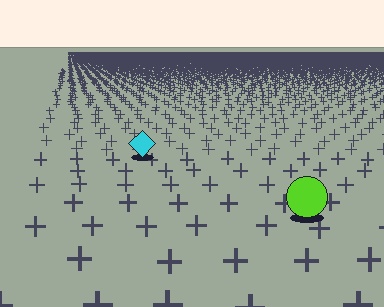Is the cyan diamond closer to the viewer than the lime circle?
No. The lime circle is closer — you can tell from the texture gradient: the ground texture is coarser near it.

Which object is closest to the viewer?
The lime circle is closest. The texture marks near it are larger and more spread out.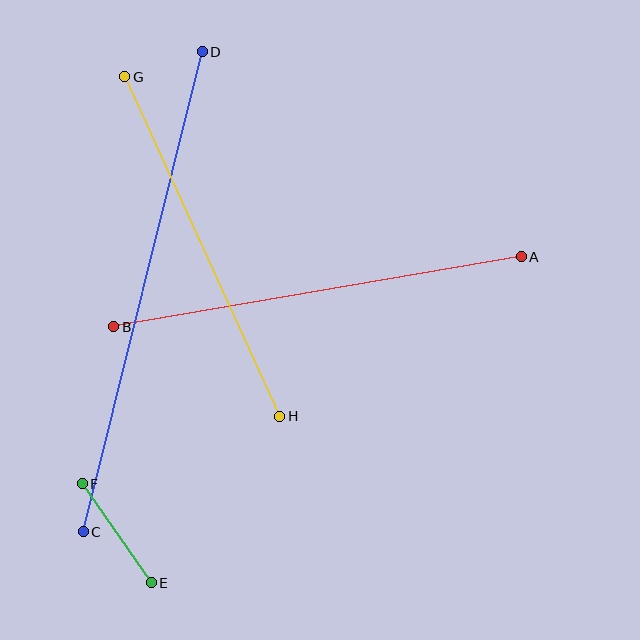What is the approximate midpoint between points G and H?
The midpoint is at approximately (202, 246) pixels.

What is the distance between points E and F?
The distance is approximately 121 pixels.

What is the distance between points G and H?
The distance is approximately 373 pixels.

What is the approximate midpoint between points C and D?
The midpoint is at approximately (143, 292) pixels.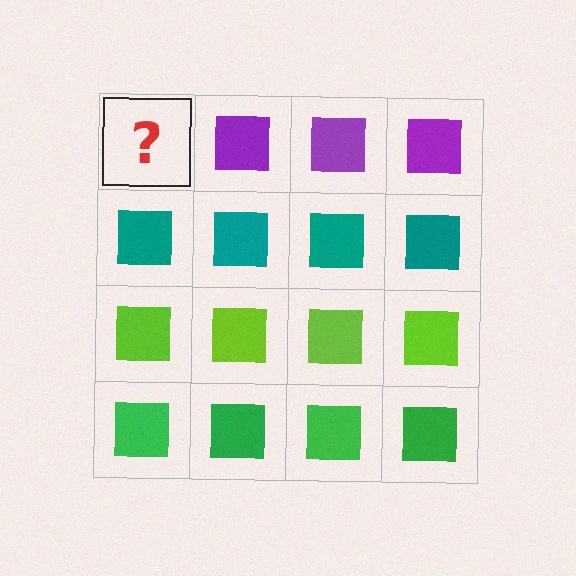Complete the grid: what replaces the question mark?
The question mark should be replaced with a purple square.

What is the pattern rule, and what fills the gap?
The rule is that each row has a consistent color. The gap should be filled with a purple square.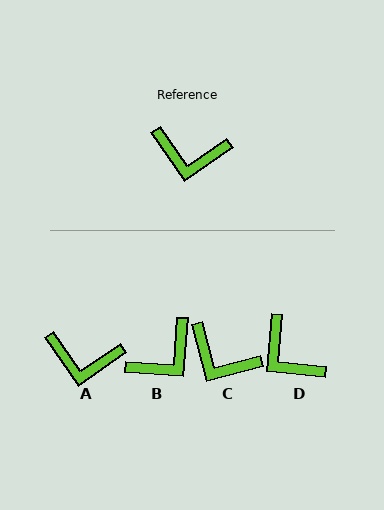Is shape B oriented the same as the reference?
No, it is off by about 51 degrees.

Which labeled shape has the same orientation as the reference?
A.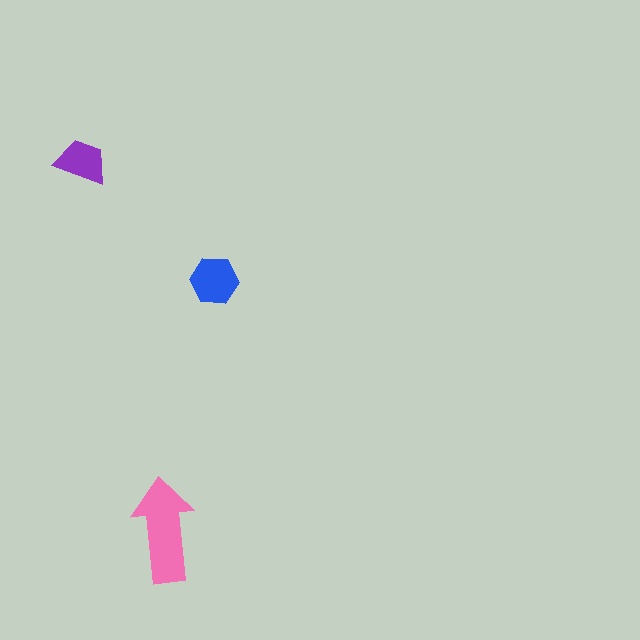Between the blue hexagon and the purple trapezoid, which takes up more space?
The blue hexagon.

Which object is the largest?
The pink arrow.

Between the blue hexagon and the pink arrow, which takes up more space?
The pink arrow.